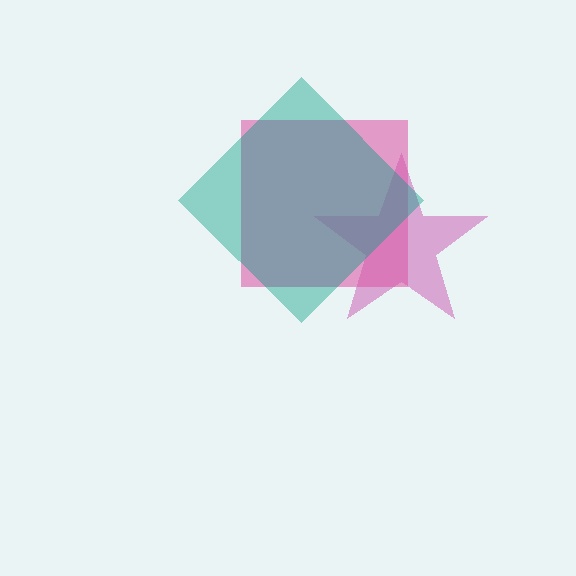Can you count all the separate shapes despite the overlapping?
Yes, there are 3 separate shapes.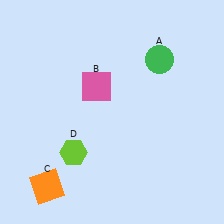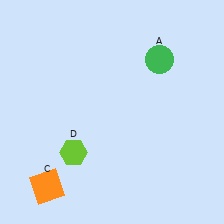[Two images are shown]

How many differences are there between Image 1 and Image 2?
There is 1 difference between the two images.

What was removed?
The pink square (B) was removed in Image 2.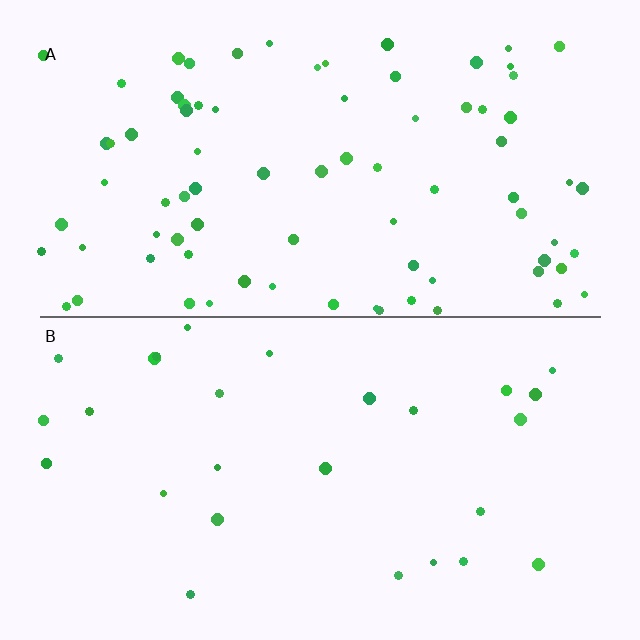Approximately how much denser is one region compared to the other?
Approximately 3.0× — region A over region B.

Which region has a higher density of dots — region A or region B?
A (the top).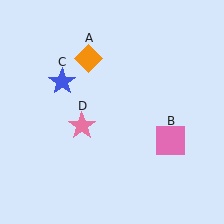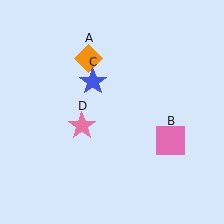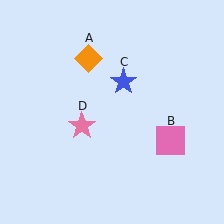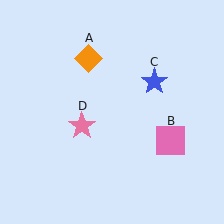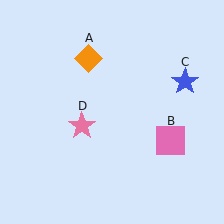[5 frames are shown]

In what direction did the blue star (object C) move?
The blue star (object C) moved right.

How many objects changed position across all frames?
1 object changed position: blue star (object C).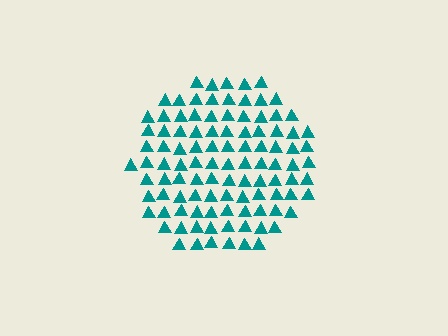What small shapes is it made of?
It is made of small triangles.